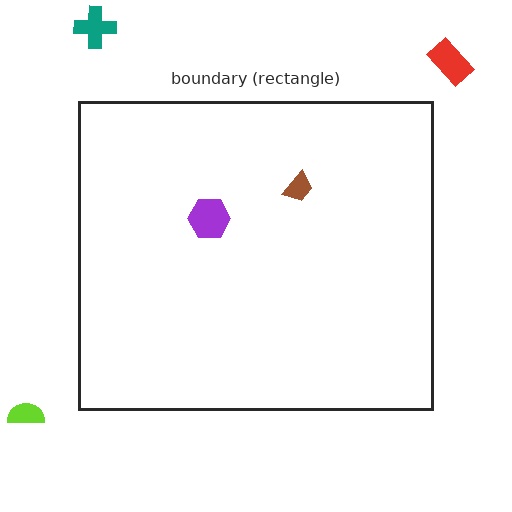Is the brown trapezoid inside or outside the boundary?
Inside.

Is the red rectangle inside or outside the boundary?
Outside.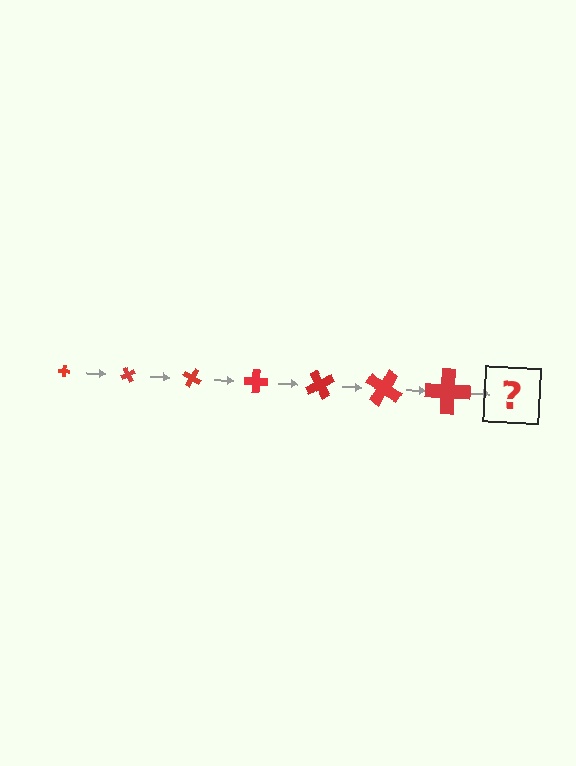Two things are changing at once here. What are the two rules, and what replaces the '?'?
The two rules are that the cross grows larger each step and it rotates 60 degrees each step. The '?' should be a cross, larger than the previous one and rotated 420 degrees from the start.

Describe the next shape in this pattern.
It should be a cross, larger than the previous one and rotated 420 degrees from the start.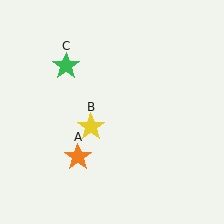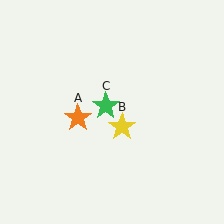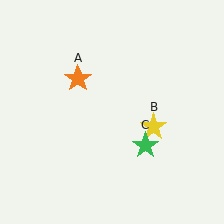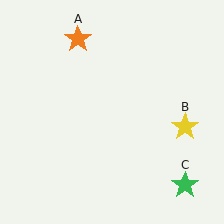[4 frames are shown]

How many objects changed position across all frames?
3 objects changed position: orange star (object A), yellow star (object B), green star (object C).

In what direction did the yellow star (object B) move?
The yellow star (object B) moved right.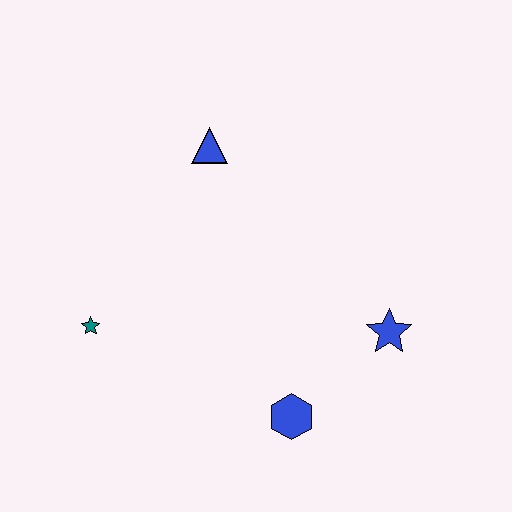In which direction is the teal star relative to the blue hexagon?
The teal star is to the left of the blue hexagon.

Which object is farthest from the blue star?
The teal star is farthest from the blue star.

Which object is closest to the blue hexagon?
The blue star is closest to the blue hexagon.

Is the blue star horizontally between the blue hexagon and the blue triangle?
No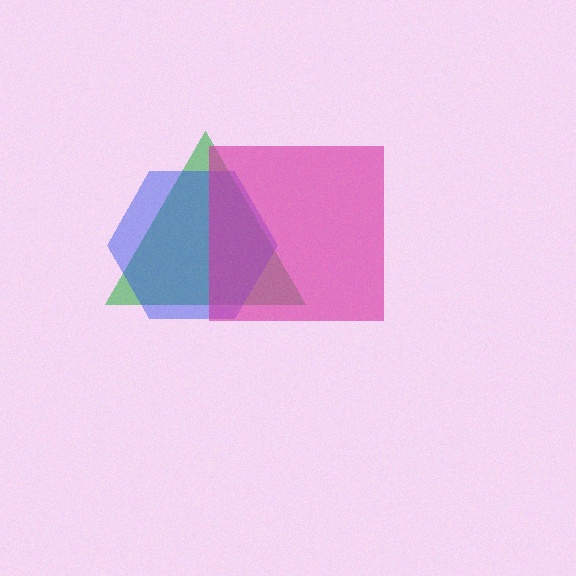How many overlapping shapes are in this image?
There are 3 overlapping shapes in the image.